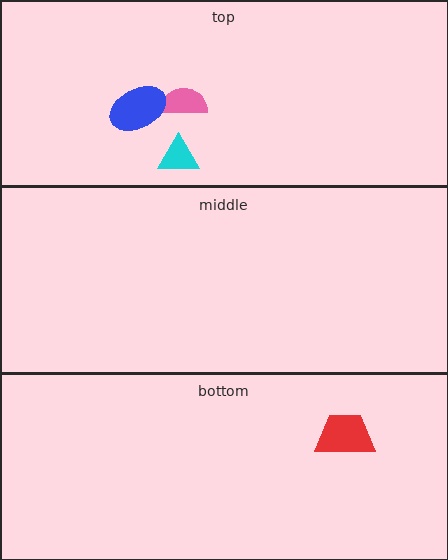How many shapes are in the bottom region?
1.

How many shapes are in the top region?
3.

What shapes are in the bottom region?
The red trapezoid.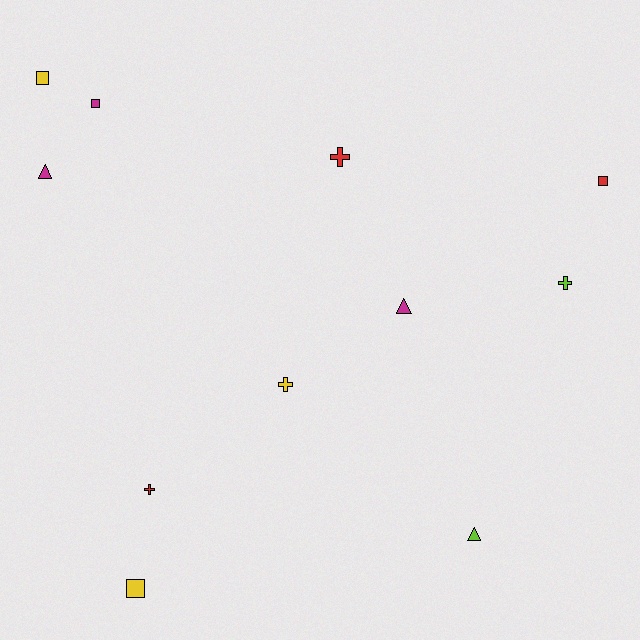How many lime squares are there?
There are no lime squares.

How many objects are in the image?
There are 11 objects.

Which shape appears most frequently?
Cross, with 4 objects.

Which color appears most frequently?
Magenta, with 3 objects.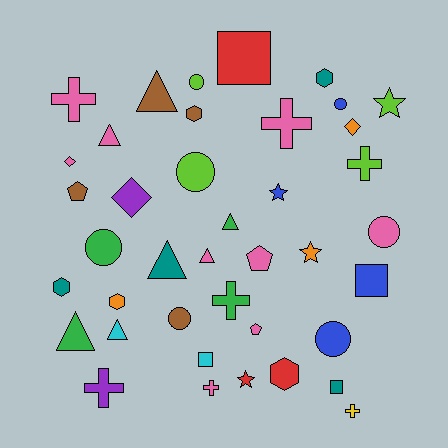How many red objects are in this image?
There are 3 red objects.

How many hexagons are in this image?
There are 5 hexagons.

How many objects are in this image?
There are 40 objects.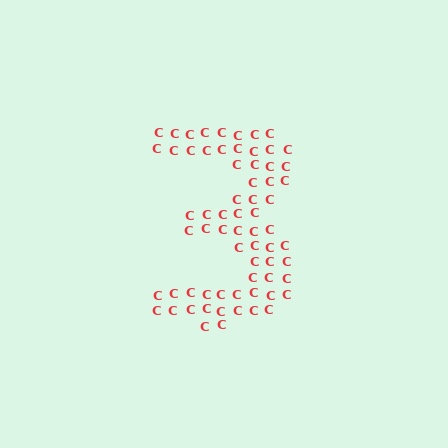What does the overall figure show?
The overall figure shows the digit 3.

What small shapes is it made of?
It is made of small letter C's.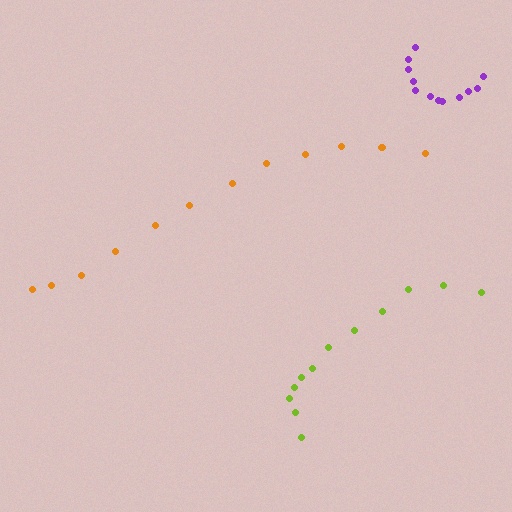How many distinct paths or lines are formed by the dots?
There are 3 distinct paths.